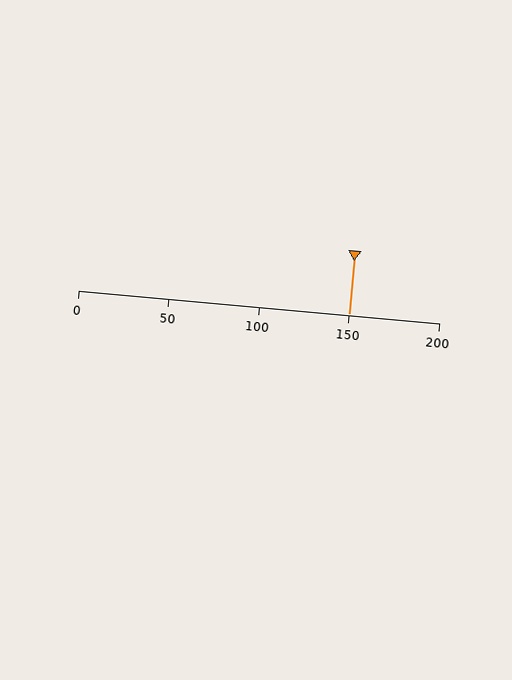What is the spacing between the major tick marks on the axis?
The major ticks are spaced 50 apart.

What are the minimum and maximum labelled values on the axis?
The axis runs from 0 to 200.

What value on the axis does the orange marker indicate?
The marker indicates approximately 150.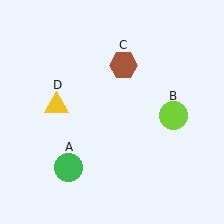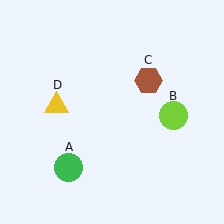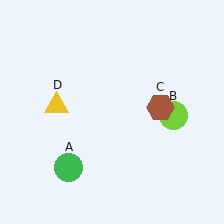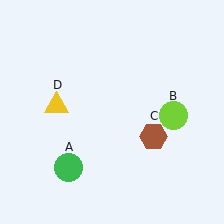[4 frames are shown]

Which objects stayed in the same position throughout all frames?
Green circle (object A) and lime circle (object B) and yellow triangle (object D) remained stationary.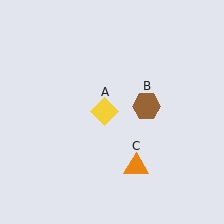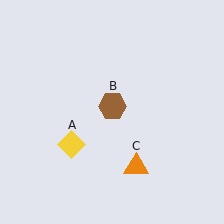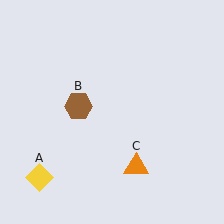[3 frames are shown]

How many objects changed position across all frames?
2 objects changed position: yellow diamond (object A), brown hexagon (object B).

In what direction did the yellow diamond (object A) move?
The yellow diamond (object A) moved down and to the left.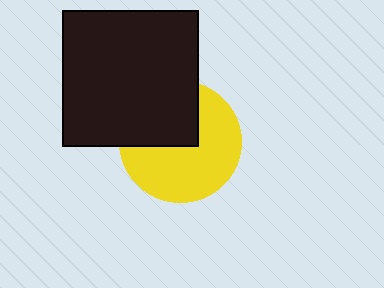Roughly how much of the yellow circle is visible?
About half of it is visible (roughly 62%).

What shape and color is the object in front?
The object in front is a black square.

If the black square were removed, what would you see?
You would see the complete yellow circle.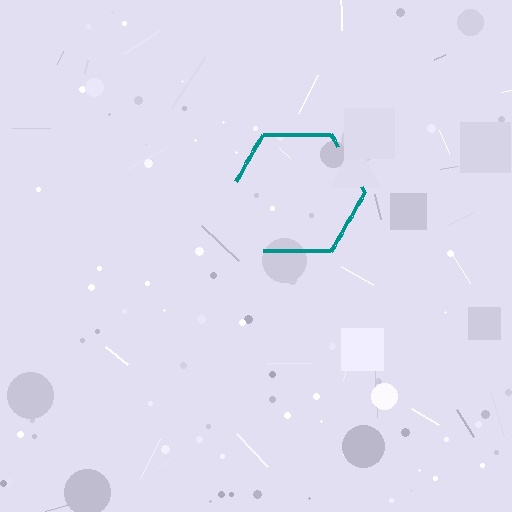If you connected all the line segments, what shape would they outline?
They would outline a hexagon.